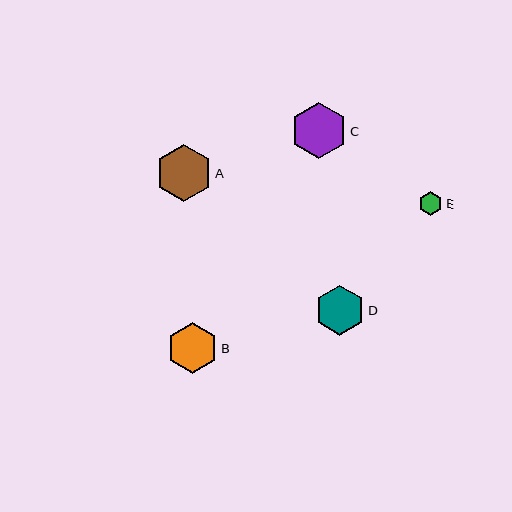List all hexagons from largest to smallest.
From largest to smallest: A, C, B, D, E.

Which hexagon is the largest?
Hexagon A is the largest with a size of approximately 57 pixels.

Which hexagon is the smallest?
Hexagon E is the smallest with a size of approximately 24 pixels.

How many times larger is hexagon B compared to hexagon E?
Hexagon B is approximately 2.1 times the size of hexagon E.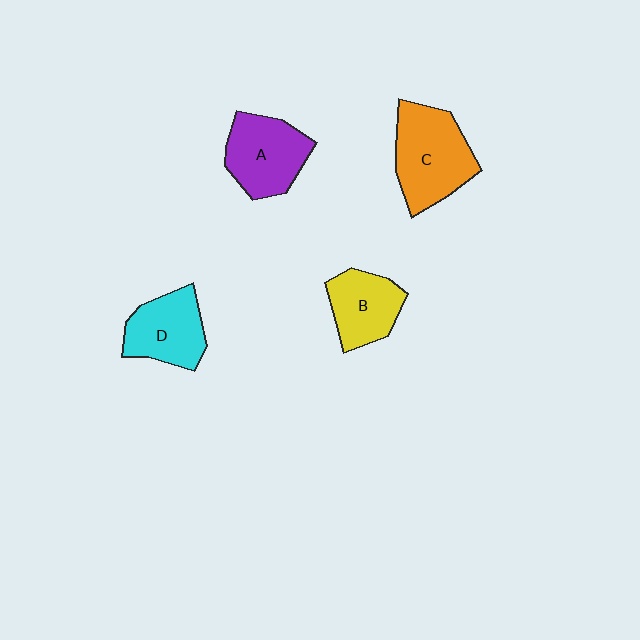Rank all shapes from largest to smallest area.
From largest to smallest: C (orange), A (purple), D (cyan), B (yellow).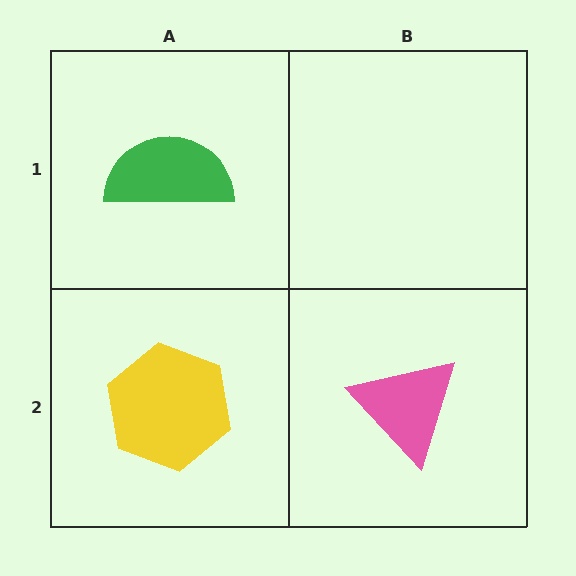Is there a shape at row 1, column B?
No, that cell is empty.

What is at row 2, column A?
A yellow hexagon.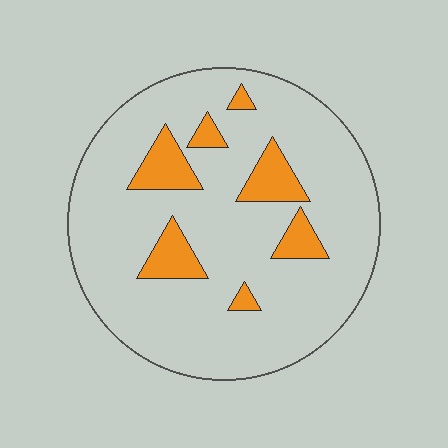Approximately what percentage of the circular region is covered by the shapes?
Approximately 15%.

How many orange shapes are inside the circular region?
7.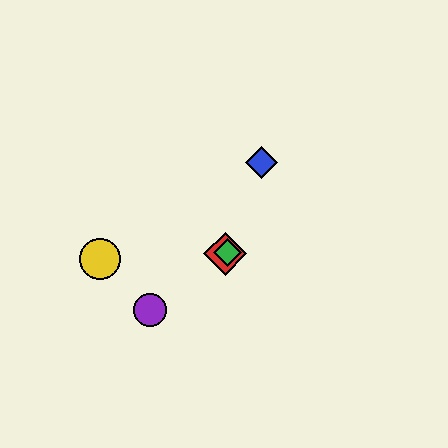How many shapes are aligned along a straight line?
3 shapes (the red diamond, the green diamond, the purple circle) are aligned along a straight line.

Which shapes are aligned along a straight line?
The red diamond, the green diamond, the purple circle are aligned along a straight line.